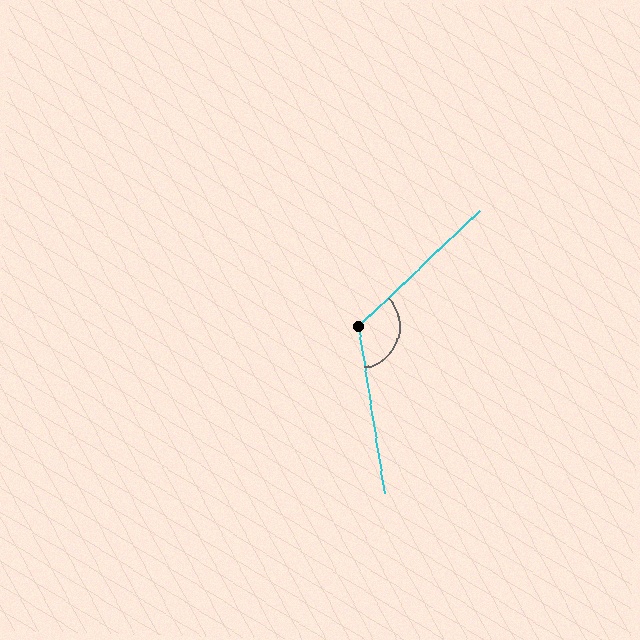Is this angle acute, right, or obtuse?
It is obtuse.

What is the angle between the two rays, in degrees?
Approximately 125 degrees.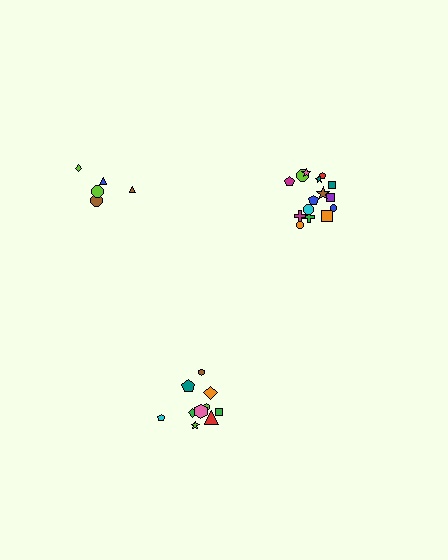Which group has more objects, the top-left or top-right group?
The top-right group.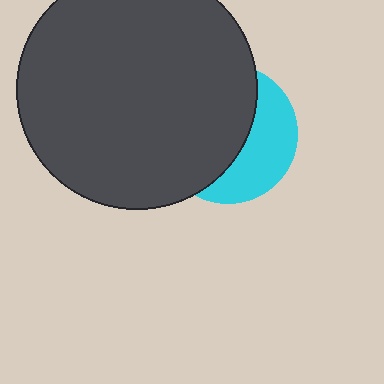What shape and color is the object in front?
The object in front is a dark gray circle.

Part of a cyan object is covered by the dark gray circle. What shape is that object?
It is a circle.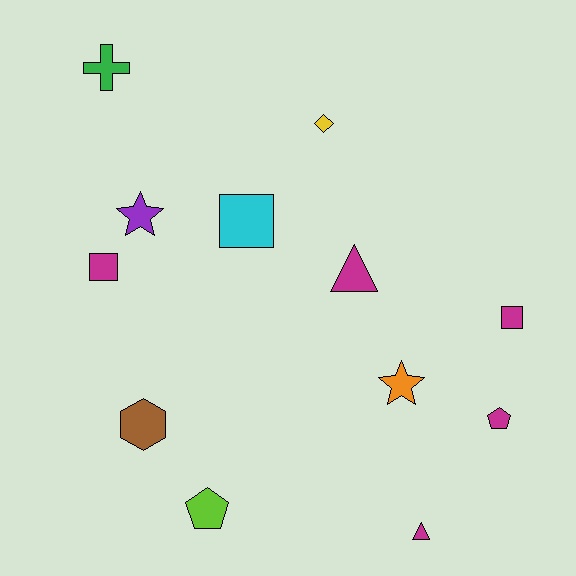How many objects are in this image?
There are 12 objects.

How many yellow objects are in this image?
There is 1 yellow object.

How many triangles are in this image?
There are 2 triangles.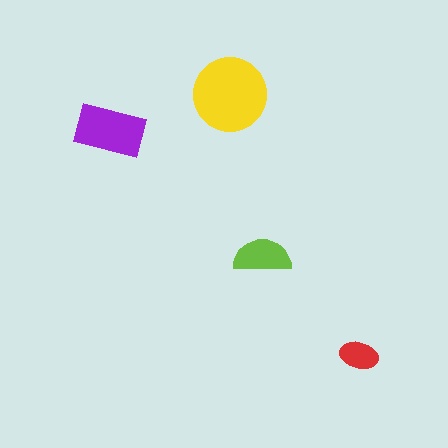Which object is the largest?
The yellow circle.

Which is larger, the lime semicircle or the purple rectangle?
The purple rectangle.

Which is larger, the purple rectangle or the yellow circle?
The yellow circle.